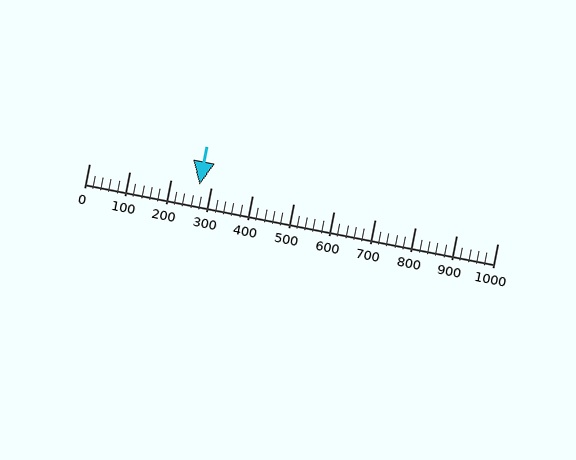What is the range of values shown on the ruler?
The ruler shows values from 0 to 1000.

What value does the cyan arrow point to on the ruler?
The cyan arrow points to approximately 270.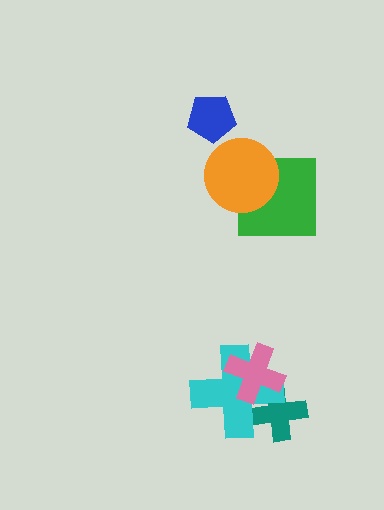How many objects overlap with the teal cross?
2 objects overlap with the teal cross.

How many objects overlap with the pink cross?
2 objects overlap with the pink cross.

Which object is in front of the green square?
The orange circle is in front of the green square.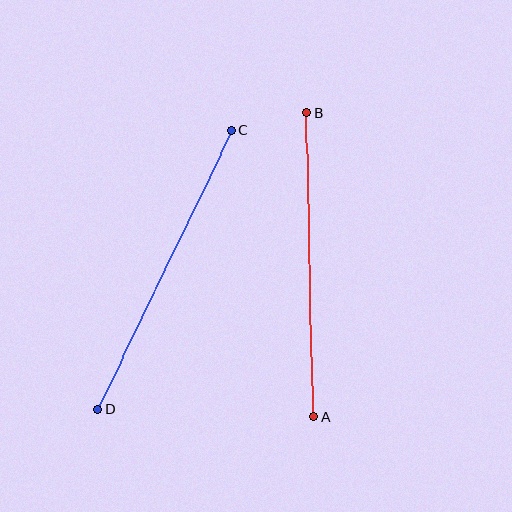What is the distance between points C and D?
The distance is approximately 309 pixels.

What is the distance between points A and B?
The distance is approximately 304 pixels.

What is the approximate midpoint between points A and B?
The midpoint is at approximately (310, 264) pixels.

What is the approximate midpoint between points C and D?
The midpoint is at approximately (165, 270) pixels.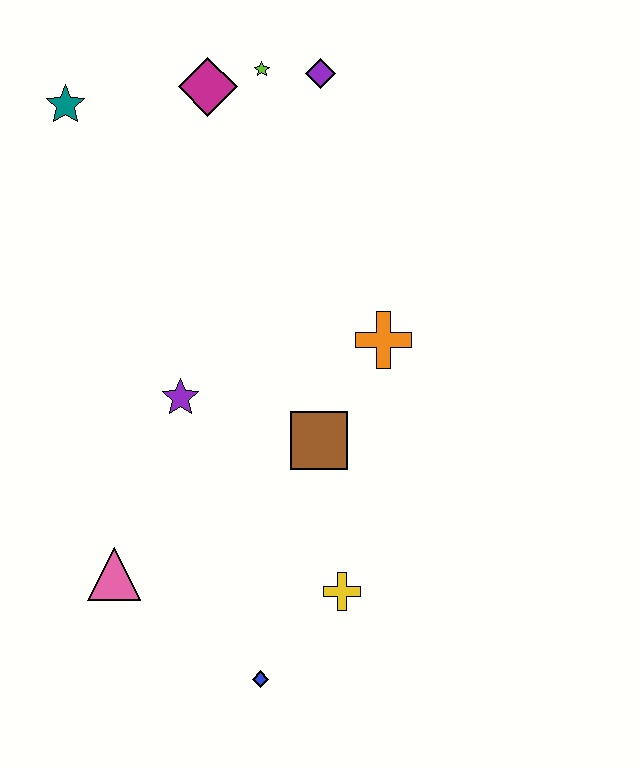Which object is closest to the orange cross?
The brown square is closest to the orange cross.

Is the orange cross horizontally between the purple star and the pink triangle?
No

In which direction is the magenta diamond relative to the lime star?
The magenta diamond is to the left of the lime star.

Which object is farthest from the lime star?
The blue diamond is farthest from the lime star.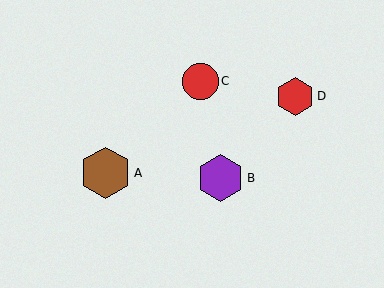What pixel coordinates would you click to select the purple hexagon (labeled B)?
Click at (221, 178) to select the purple hexagon B.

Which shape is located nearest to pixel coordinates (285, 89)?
The red hexagon (labeled D) at (295, 96) is nearest to that location.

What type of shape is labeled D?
Shape D is a red hexagon.